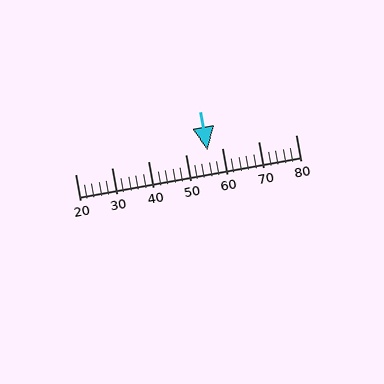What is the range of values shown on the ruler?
The ruler shows values from 20 to 80.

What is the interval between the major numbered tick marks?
The major tick marks are spaced 10 units apart.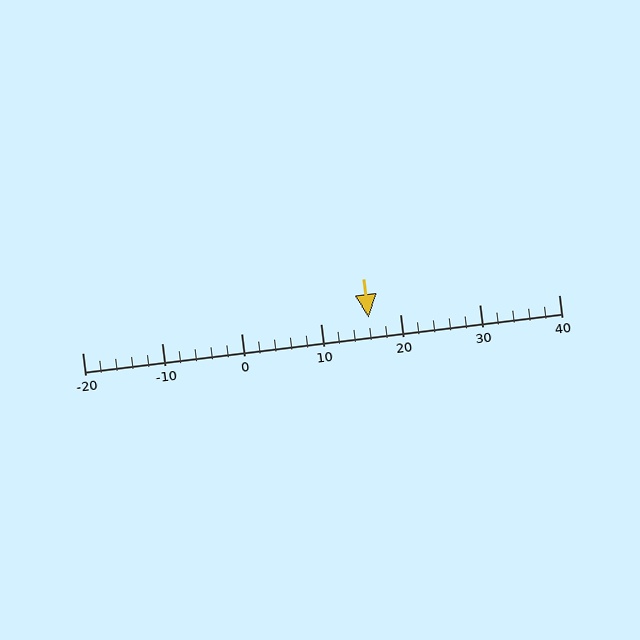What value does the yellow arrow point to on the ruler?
The yellow arrow points to approximately 16.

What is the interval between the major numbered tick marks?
The major tick marks are spaced 10 units apart.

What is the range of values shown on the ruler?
The ruler shows values from -20 to 40.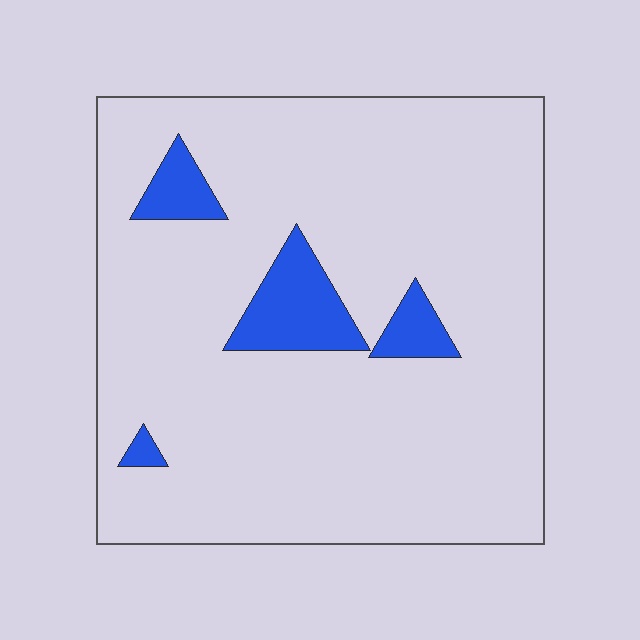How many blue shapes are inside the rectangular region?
4.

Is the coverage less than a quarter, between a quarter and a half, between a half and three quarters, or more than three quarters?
Less than a quarter.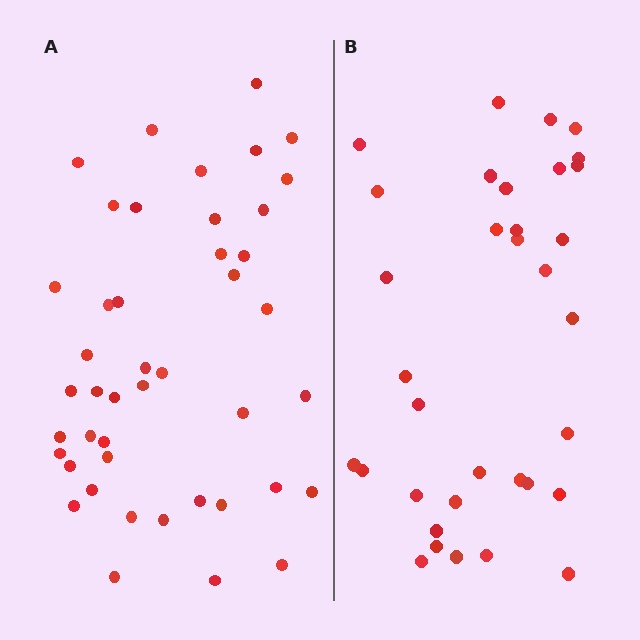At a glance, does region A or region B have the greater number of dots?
Region A (the left region) has more dots.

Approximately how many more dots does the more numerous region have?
Region A has roughly 10 or so more dots than region B.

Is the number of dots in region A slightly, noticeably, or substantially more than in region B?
Region A has noticeably more, but not dramatically so. The ratio is roughly 1.3 to 1.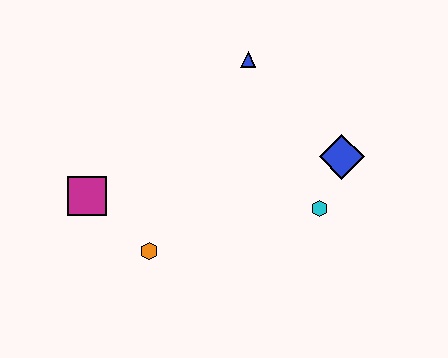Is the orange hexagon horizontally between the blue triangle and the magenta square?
Yes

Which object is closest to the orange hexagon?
The magenta square is closest to the orange hexagon.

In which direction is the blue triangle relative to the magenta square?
The blue triangle is to the right of the magenta square.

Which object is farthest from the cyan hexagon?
The magenta square is farthest from the cyan hexagon.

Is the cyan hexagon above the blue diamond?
No